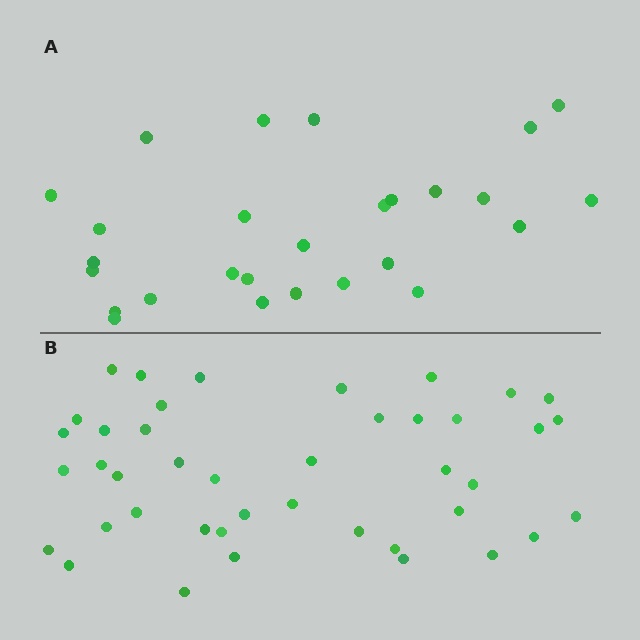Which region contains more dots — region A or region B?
Region B (the bottom region) has more dots.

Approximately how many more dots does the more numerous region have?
Region B has approximately 15 more dots than region A.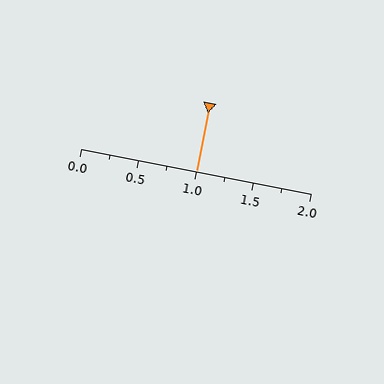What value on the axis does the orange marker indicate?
The marker indicates approximately 1.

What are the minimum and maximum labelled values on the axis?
The axis runs from 0.0 to 2.0.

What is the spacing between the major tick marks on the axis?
The major ticks are spaced 0.5 apart.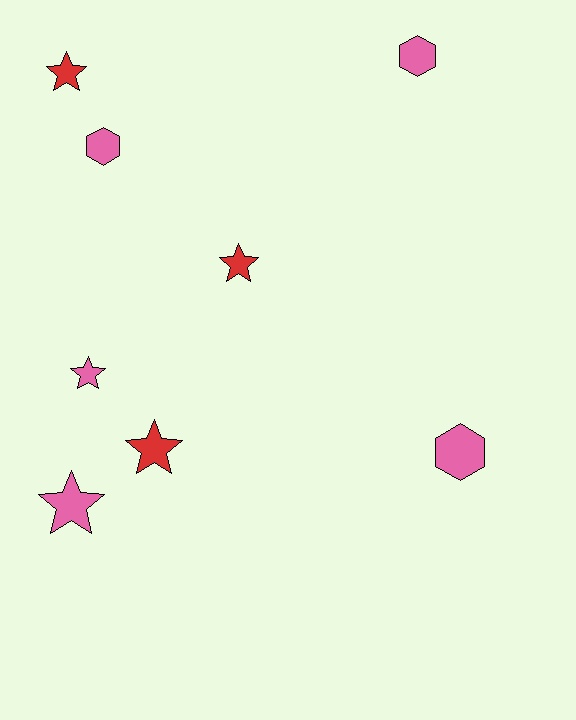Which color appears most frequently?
Pink, with 5 objects.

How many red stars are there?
There are 3 red stars.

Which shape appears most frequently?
Star, with 5 objects.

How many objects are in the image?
There are 8 objects.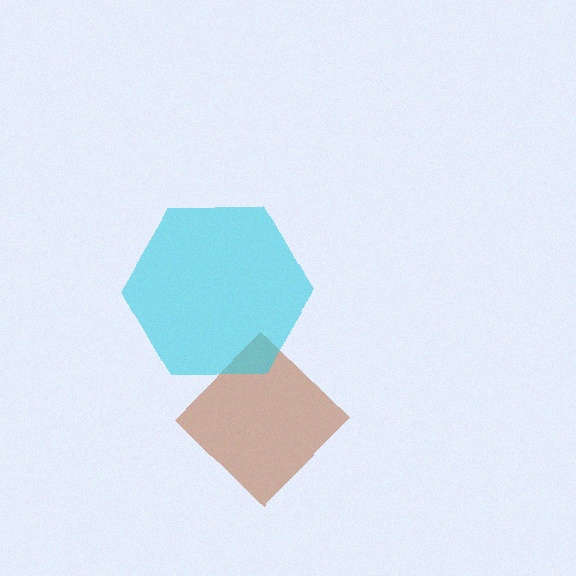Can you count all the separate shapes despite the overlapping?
Yes, there are 2 separate shapes.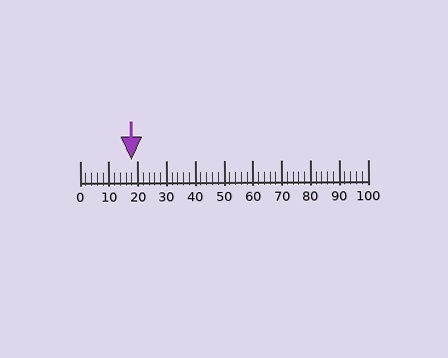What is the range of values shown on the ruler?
The ruler shows values from 0 to 100.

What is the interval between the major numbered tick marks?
The major tick marks are spaced 10 units apart.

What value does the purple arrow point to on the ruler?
The purple arrow points to approximately 18.